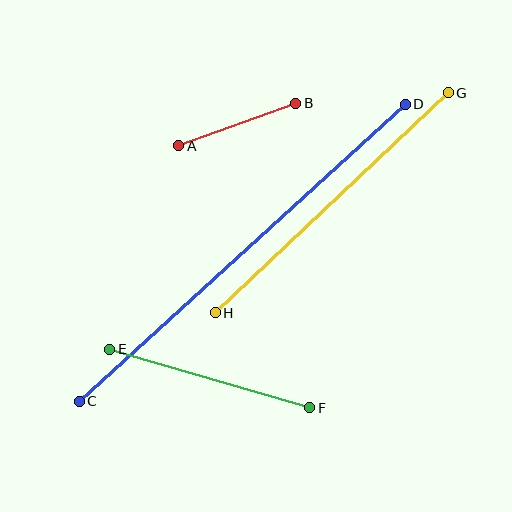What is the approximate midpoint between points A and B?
The midpoint is at approximately (237, 125) pixels.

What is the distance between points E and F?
The distance is approximately 208 pixels.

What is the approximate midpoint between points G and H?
The midpoint is at approximately (332, 203) pixels.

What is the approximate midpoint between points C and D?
The midpoint is at approximately (242, 253) pixels.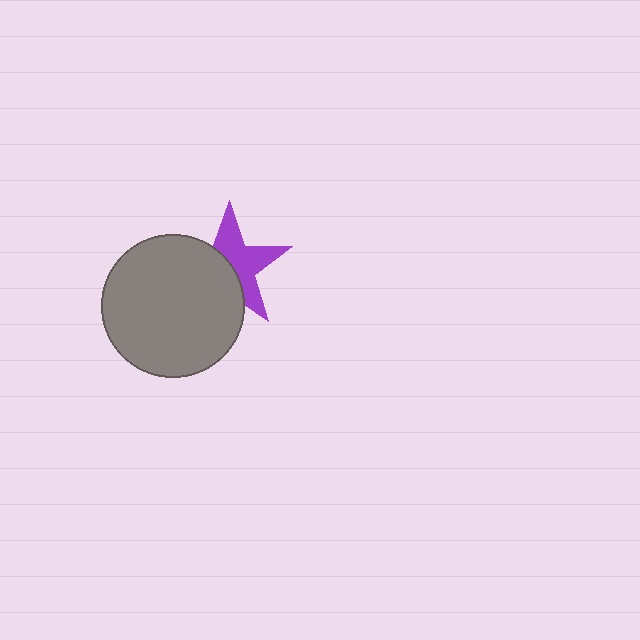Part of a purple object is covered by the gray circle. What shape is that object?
It is a star.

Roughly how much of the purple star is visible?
About half of it is visible (roughly 52%).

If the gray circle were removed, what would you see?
You would see the complete purple star.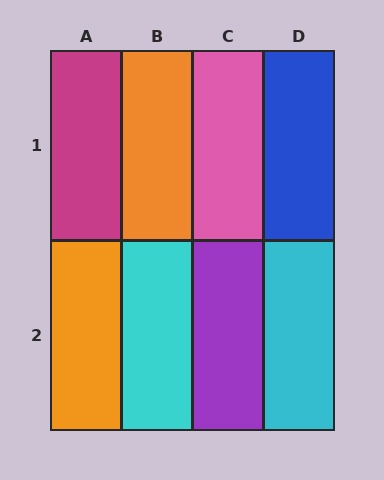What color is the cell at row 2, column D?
Cyan.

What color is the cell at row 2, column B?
Cyan.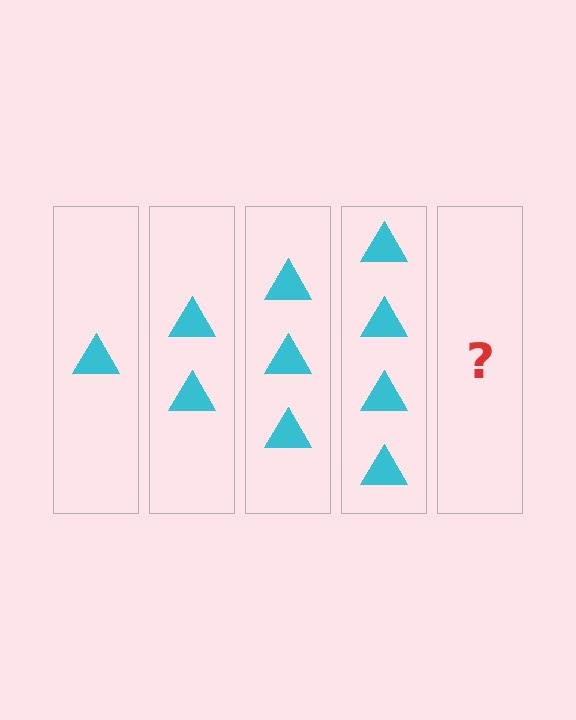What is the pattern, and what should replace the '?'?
The pattern is that each step adds one more triangle. The '?' should be 5 triangles.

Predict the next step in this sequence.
The next step is 5 triangles.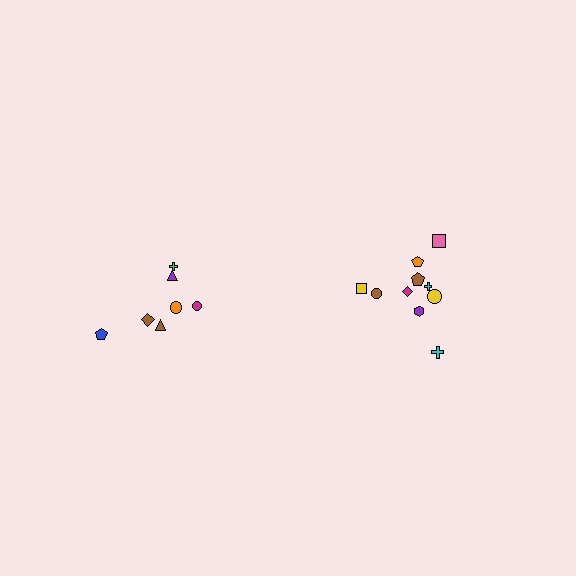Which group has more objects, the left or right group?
The right group.